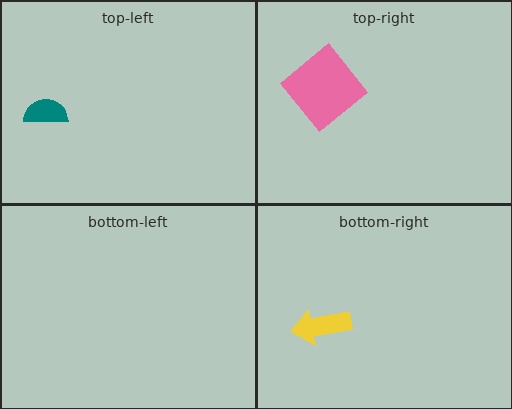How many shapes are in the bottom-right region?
1.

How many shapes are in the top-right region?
1.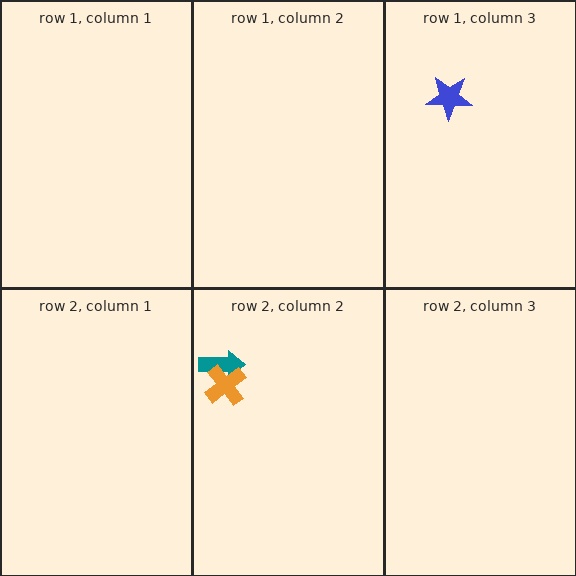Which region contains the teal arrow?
The row 2, column 2 region.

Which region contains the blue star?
The row 1, column 3 region.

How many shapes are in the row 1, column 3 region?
1.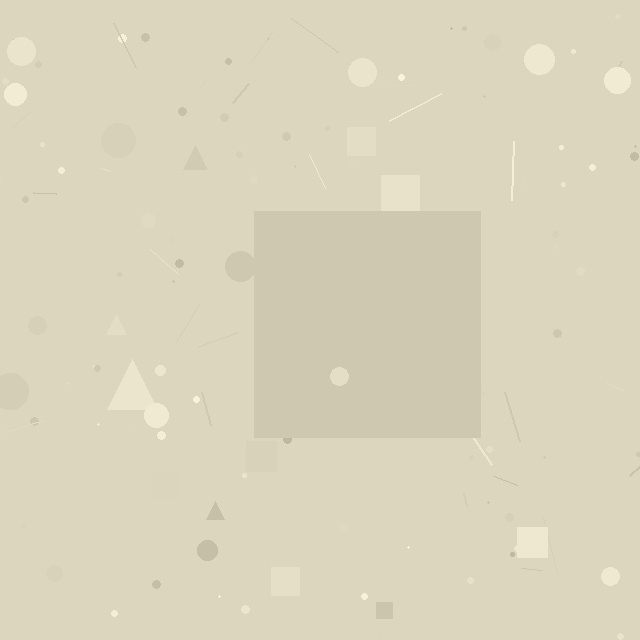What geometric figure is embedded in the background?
A square is embedded in the background.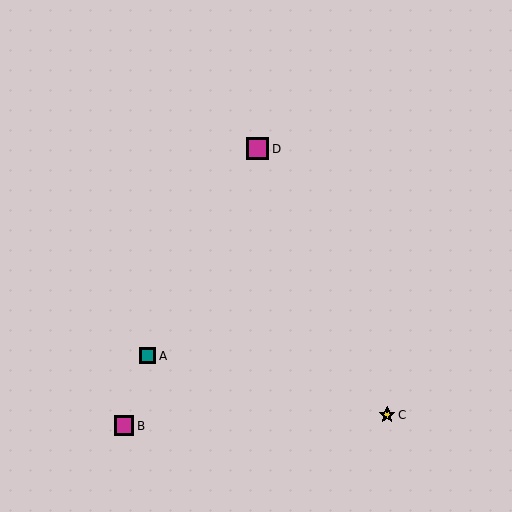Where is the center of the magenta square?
The center of the magenta square is at (124, 426).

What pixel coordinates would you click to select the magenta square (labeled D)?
Click at (258, 149) to select the magenta square D.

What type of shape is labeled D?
Shape D is a magenta square.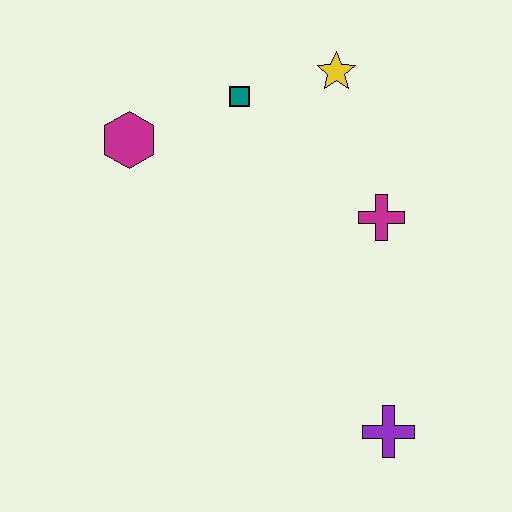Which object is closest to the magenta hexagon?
The teal square is closest to the magenta hexagon.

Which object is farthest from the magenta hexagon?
The purple cross is farthest from the magenta hexagon.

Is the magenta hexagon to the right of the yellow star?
No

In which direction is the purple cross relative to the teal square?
The purple cross is below the teal square.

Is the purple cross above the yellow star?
No